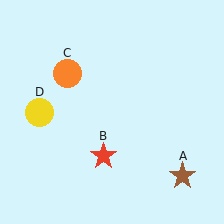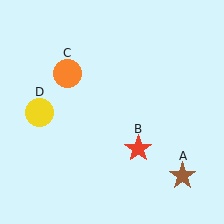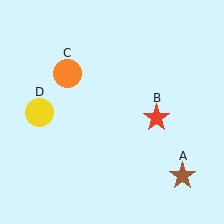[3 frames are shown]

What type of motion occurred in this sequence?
The red star (object B) rotated counterclockwise around the center of the scene.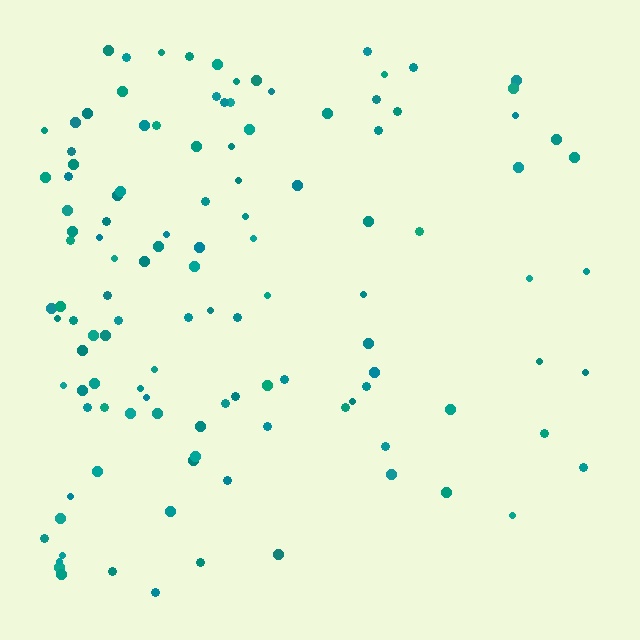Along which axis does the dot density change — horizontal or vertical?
Horizontal.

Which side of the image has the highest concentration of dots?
The left.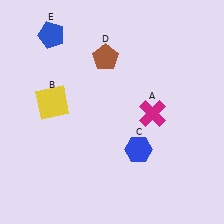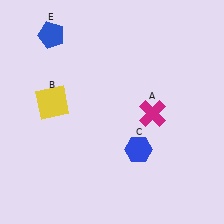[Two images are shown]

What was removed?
The brown pentagon (D) was removed in Image 2.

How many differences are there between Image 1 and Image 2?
There is 1 difference between the two images.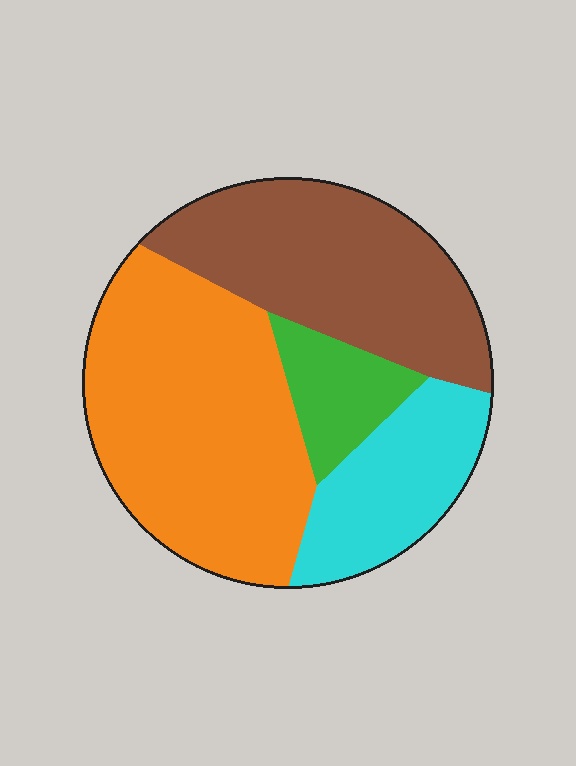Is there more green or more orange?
Orange.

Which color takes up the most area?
Orange, at roughly 40%.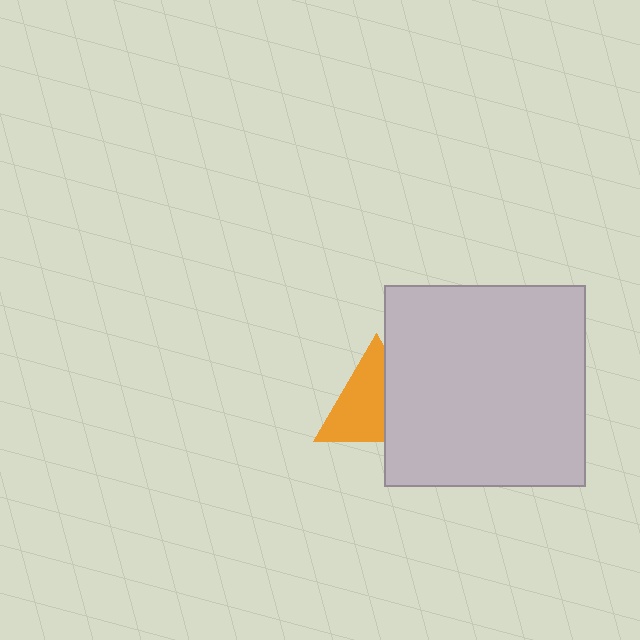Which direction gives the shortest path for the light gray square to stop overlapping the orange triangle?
Moving right gives the shortest separation.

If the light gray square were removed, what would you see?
You would see the complete orange triangle.